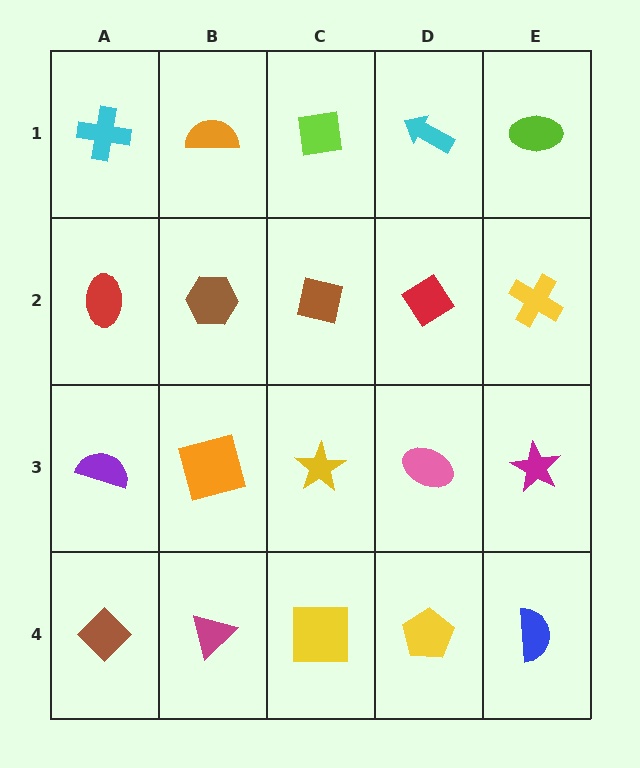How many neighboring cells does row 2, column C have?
4.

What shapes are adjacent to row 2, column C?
A lime square (row 1, column C), a yellow star (row 3, column C), a brown hexagon (row 2, column B), a red diamond (row 2, column D).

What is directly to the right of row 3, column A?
An orange square.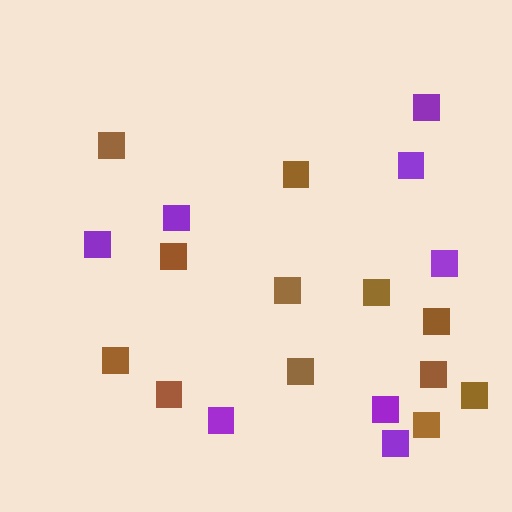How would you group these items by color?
There are 2 groups: one group of purple squares (8) and one group of brown squares (12).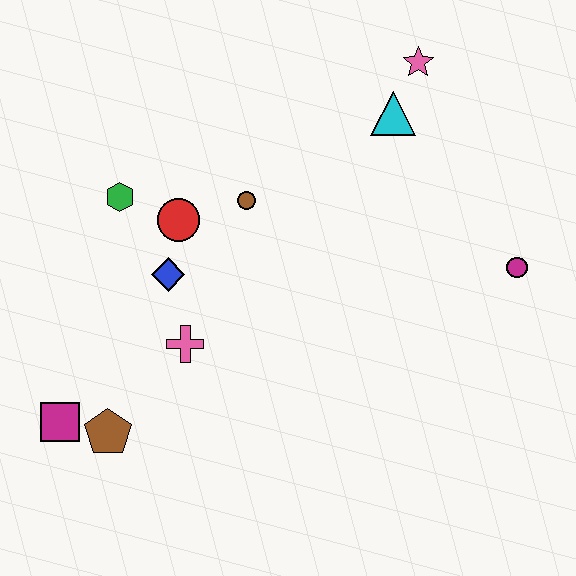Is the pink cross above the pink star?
No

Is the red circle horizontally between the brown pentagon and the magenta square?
No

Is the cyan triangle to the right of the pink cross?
Yes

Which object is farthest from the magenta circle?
The magenta square is farthest from the magenta circle.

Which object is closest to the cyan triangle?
The pink star is closest to the cyan triangle.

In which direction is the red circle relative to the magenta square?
The red circle is above the magenta square.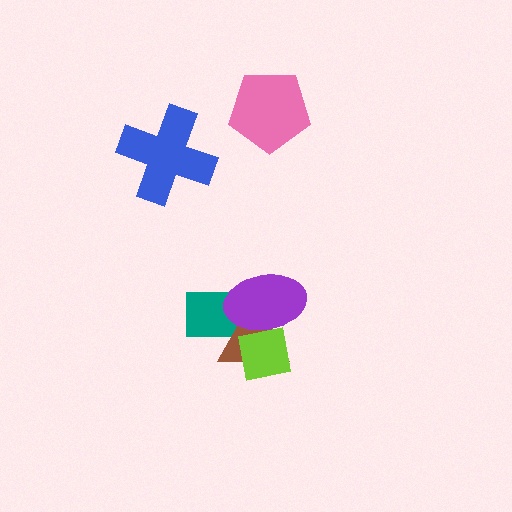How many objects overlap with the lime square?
3 objects overlap with the lime square.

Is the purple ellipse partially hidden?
No, no other shape covers it.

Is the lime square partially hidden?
Yes, it is partially covered by another shape.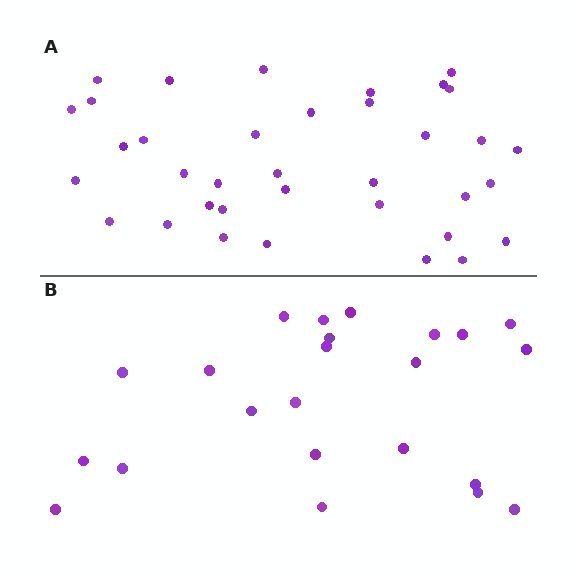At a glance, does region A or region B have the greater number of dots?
Region A (the top region) has more dots.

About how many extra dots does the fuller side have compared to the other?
Region A has approximately 15 more dots than region B.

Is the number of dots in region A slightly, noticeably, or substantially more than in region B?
Region A has substantially more. The ratio is roughly 1.6 to 1.